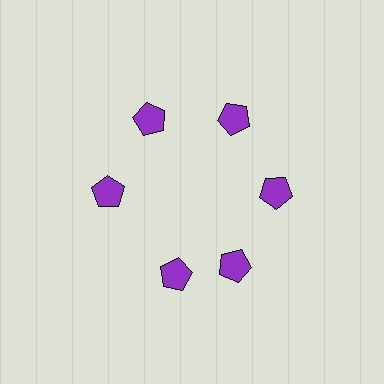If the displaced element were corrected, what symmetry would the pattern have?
It would have 6-fold rotational symmetry — the pattern would map onto itself every 60 degrees.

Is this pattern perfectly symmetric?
No. The 6 purple pentagons are arranged in a ring, but one element near the 7 o'clock position is rotated out of alignment along the ring, breaking the 6-fold rotational symmetry.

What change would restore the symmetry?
The symmetry would be restored by rotating it back into even spacing with its neighbors so that all 6 pentagons sit at equal angles and equal distance from the center.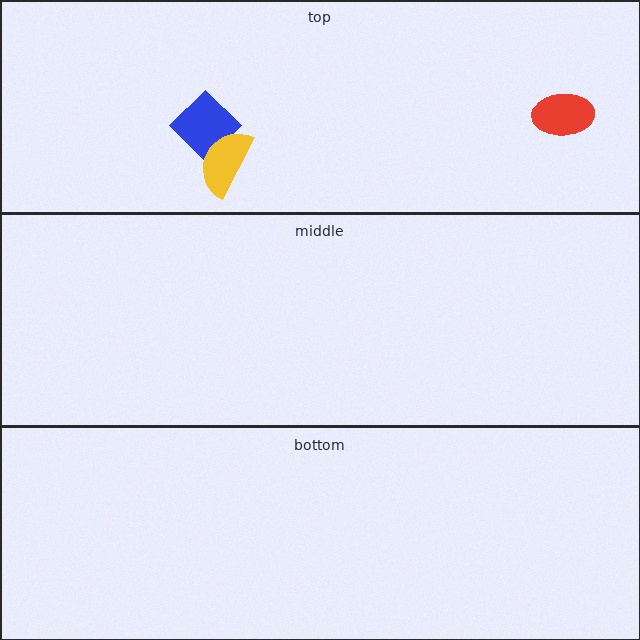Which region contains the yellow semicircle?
The top region.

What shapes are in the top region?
The red ellipse, the blue diamond, the yellow semicircle.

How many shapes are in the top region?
3.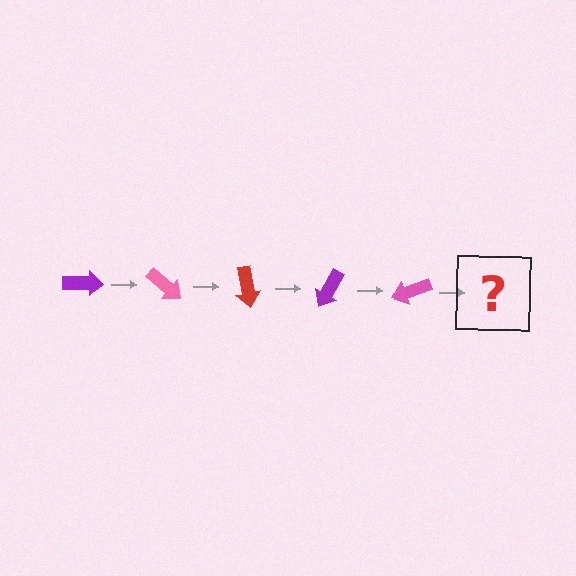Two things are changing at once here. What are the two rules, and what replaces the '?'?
The two rules are that it rotates 40 degrees each step and the color cycles through purple, pink, and red. The '?' should be a red arrow, rotated 200 degrees from the start.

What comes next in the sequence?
The next element should be a red arrow, rotated 200 degrees from the start.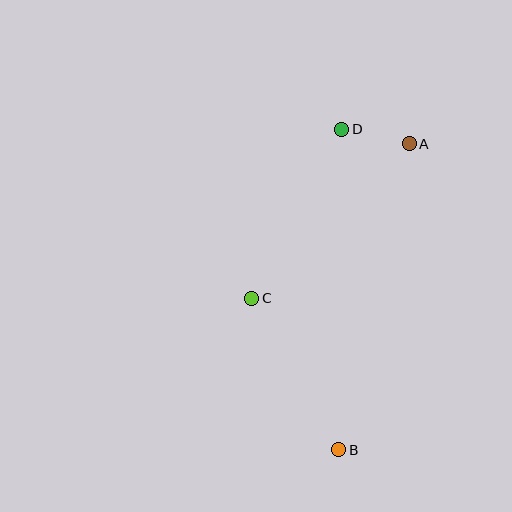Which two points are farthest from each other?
Points B and D are farthest from each other.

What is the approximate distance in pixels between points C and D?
The distance between C and D is approximately 192 pixels.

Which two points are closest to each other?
Points A and D are closest to each other.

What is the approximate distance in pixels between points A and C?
The distance between A and C is approximately 221 pixels.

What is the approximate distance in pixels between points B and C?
The distance between B and C is approximately 175 pixels.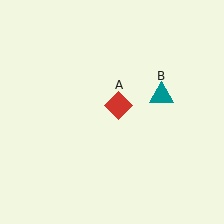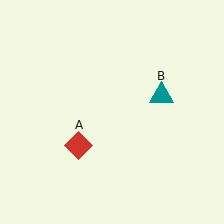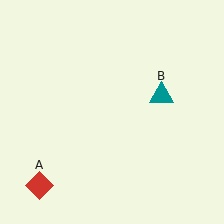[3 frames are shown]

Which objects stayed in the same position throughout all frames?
Teal triangle (object B) remained stationary.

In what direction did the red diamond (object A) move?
The red diamond (object A) moved down and to the left.